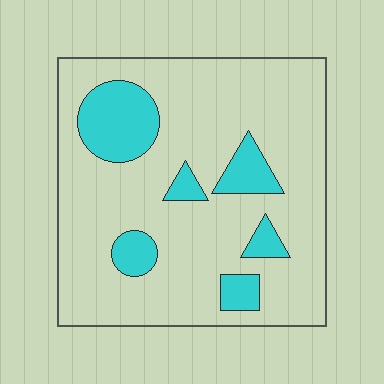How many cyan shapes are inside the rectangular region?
6.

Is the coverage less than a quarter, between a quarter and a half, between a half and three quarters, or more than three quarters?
Less than a quarter.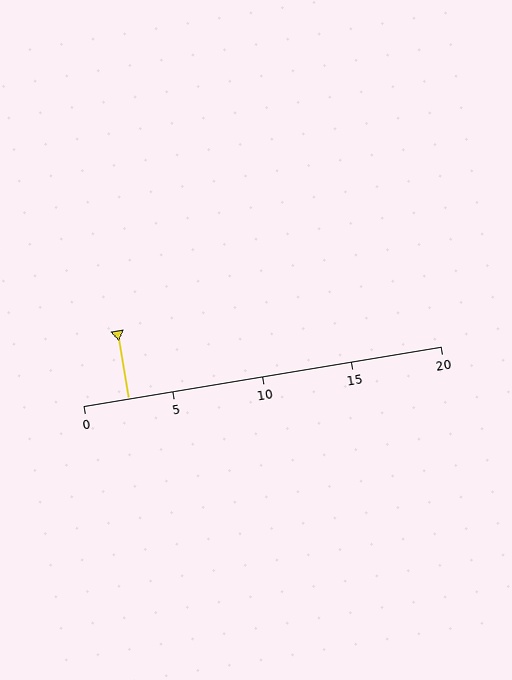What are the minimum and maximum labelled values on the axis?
The axis runs from 0 to 20.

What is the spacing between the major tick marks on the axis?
The major ticks are spaced 5 apart.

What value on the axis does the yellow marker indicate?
The marker indicates approximately 2.5.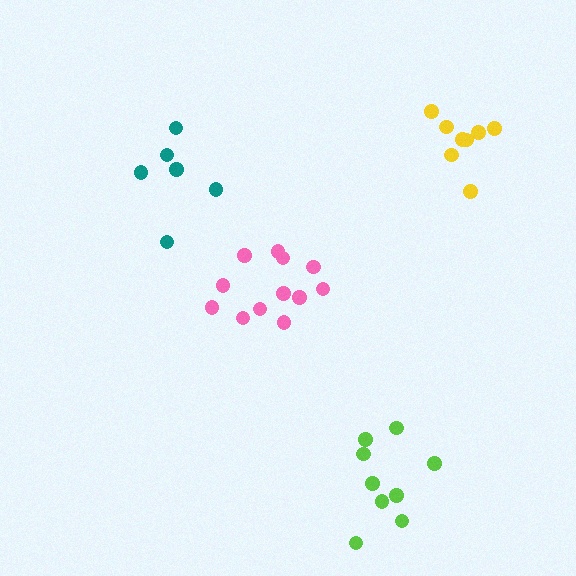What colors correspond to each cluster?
The clusters are colored: lime, pink, teal, yellow.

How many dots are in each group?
Group 1: 9 dots, Group 2: 12 dots, Group 3: 6 dots, Group 4: 8 dots (35 total).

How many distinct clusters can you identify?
There are 4 distinct clusters.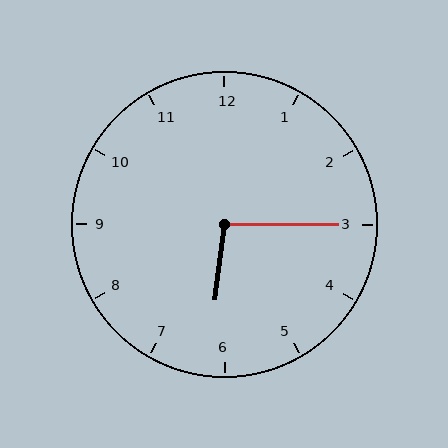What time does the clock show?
6:15.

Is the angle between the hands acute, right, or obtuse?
It is obtuse.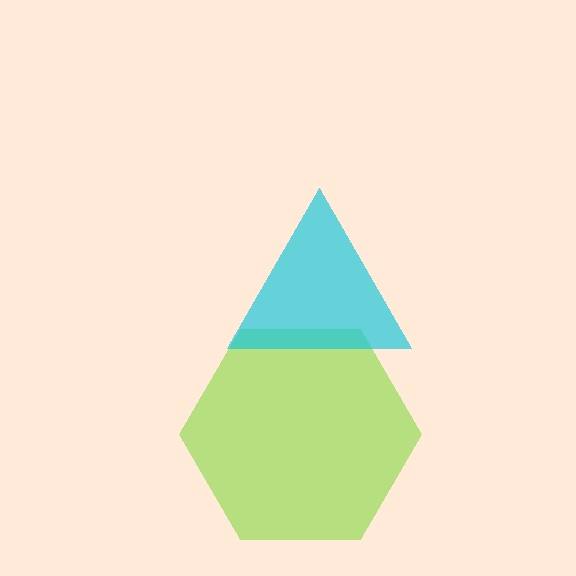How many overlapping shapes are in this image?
There are 2 overlapping shapes in the image.